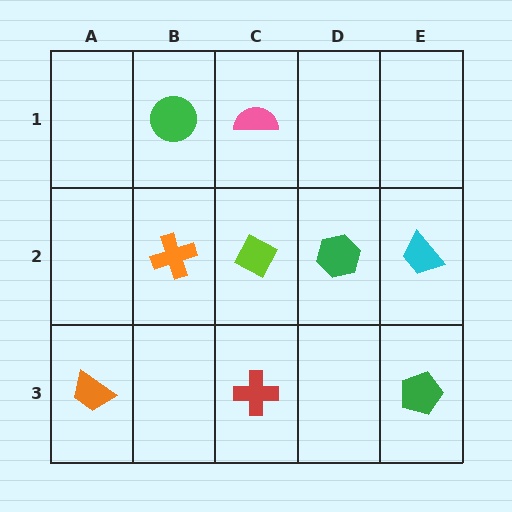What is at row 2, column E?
A cyan trapezoid.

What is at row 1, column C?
A pink semicircle.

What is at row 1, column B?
A green circle.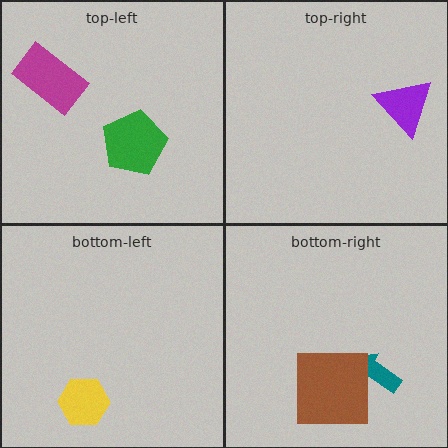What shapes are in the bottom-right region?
The teal arrow, the brown square.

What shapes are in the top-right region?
The purple triangle.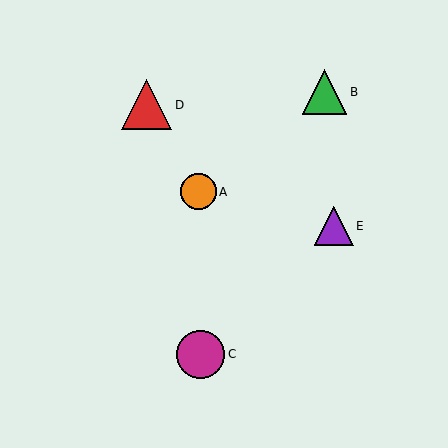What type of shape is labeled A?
Shape A is an orange circle.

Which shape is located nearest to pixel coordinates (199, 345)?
The magenta circle (labeled C) at (201, 355) is nearest to that location.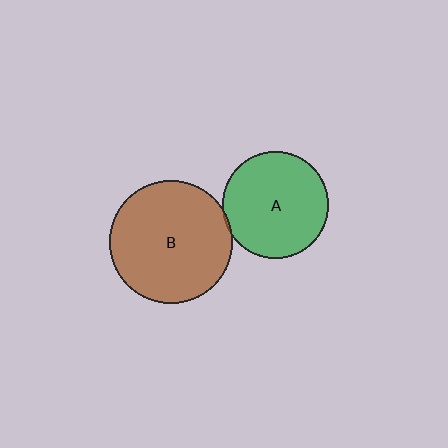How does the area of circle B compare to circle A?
Approximately 1.3 times.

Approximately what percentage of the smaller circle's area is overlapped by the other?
Approximately 5%.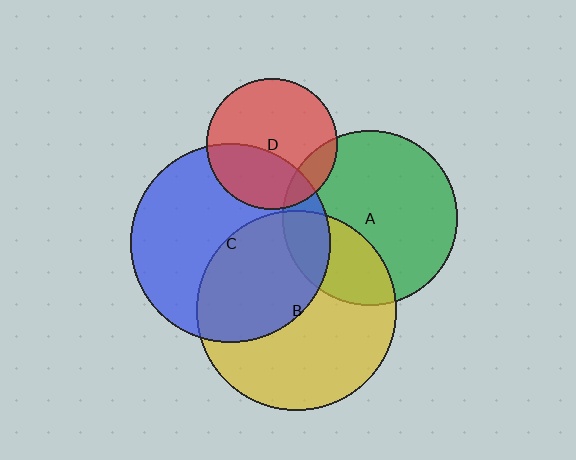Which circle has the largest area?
Circle B (yellow).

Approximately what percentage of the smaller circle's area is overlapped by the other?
Approximately 30%.